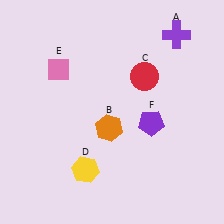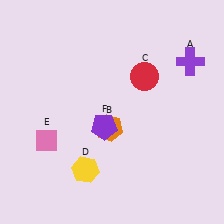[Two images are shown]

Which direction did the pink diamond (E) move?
The pink diamond (E) moved down.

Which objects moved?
The objects that moved are: the purple cross (A), the pink diamond (E), the purple pentagon (F).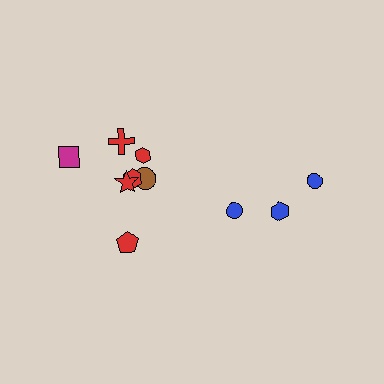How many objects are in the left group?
There are 7 objects.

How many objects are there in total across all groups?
There are 10 objects.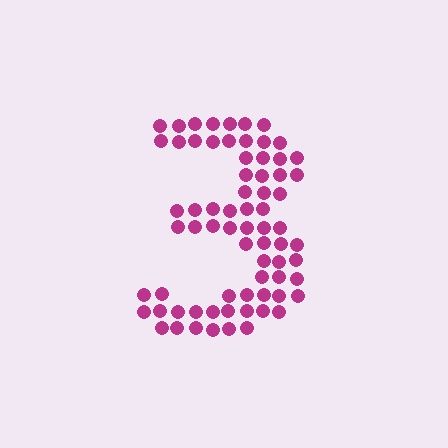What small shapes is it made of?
It is made of small circles.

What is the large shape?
The large shape is the digit 3.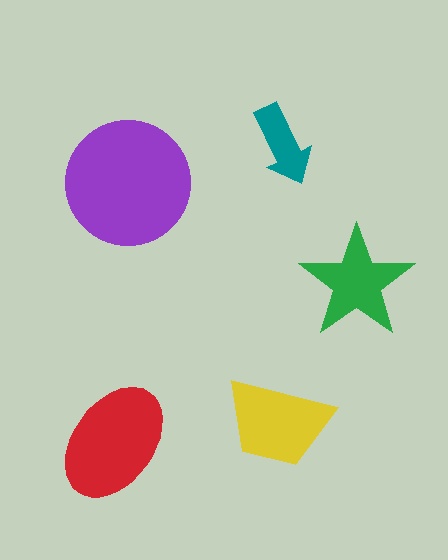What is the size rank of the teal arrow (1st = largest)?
5th.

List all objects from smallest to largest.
The teal arrow, the green star, the yellow trapezoid, the red ellipse, the purple circle.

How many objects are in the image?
There are 5 objects in the image.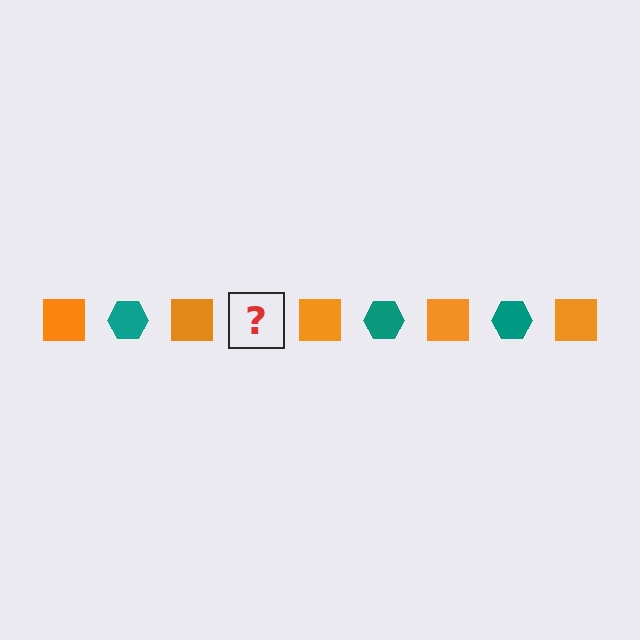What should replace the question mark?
The question mark should be replaced with a teal hexagon.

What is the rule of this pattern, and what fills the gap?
The rule is that the pattern alternates between orange square and teal hexagon. The gap should be filled with a teal hexagon.